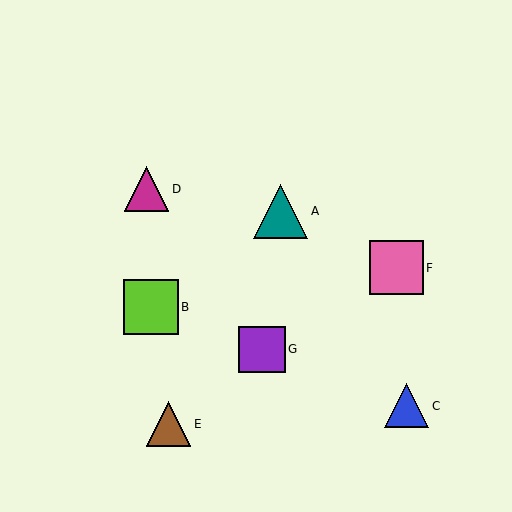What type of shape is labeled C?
Shape C is a blue triangle.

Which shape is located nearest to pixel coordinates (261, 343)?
The purple square (labeled G) at (262, 349) is nearest to that location.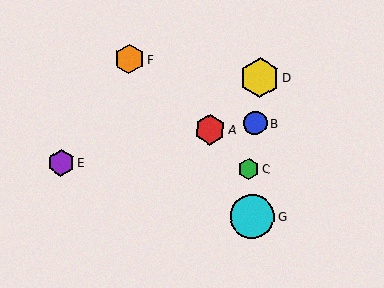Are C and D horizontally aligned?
No, C is at y≈169 and D is at y≈78.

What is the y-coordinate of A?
Object A is at y≈130.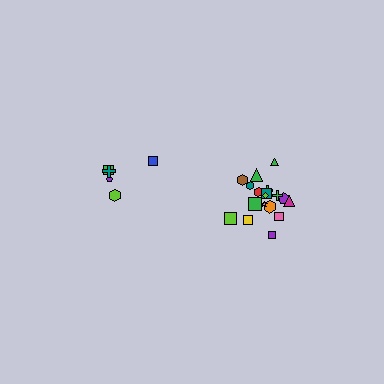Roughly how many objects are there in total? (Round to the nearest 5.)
Roughly 25 objects in total.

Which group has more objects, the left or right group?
The right group.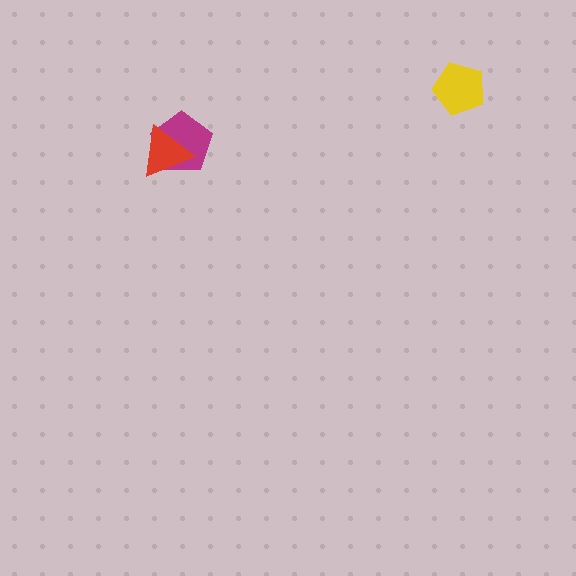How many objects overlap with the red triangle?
1 object overlaps with the red triangle.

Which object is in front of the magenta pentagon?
The red triangle is in front of the magenta pentagon.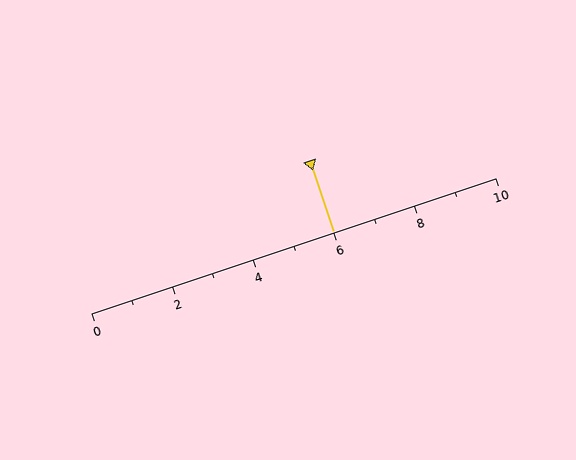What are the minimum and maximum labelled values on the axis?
The axis runs from 0 to 10.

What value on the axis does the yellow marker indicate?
The marker indicates approximately 6.